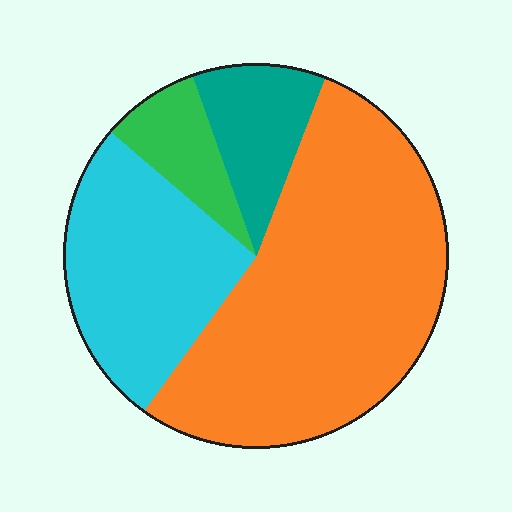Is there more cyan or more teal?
Cyan.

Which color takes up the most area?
Orange, at roughly 55%.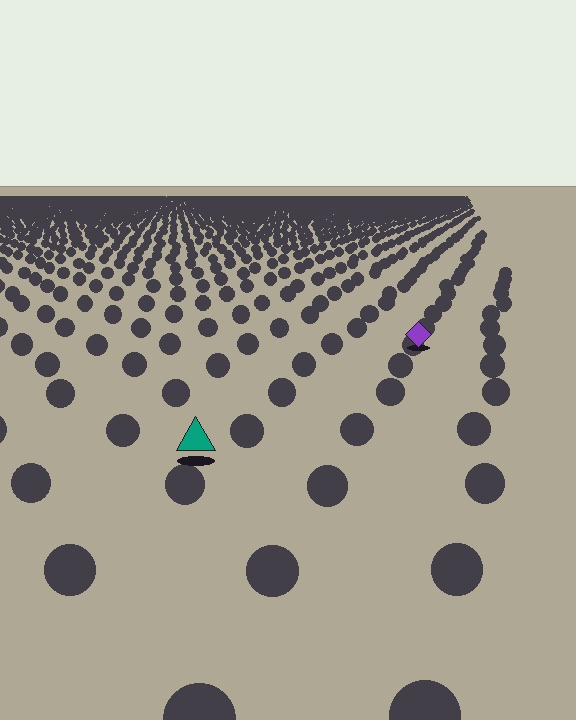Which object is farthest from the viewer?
The purple diamond is farthest from the viewer. It appears smaller and the ground texture around it is denser.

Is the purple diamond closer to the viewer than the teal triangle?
No. The teal triangle is closer — you can tell from the texture gradient: the ground texture is coarser near it.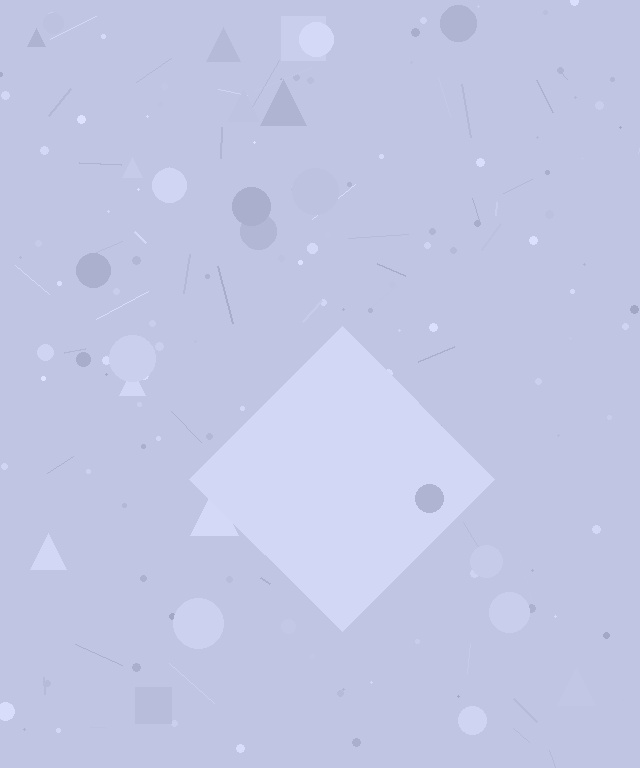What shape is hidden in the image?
A diamond is hidden in the image.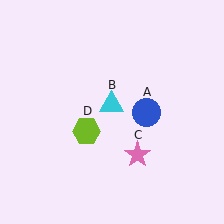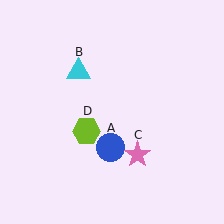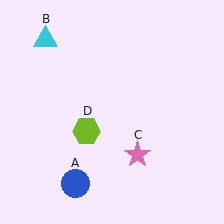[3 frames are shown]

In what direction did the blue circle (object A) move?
The blue circle (object A) moved down and to the left.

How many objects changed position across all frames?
2 objects changed position: blue circle (object A), cyan triangle (object B).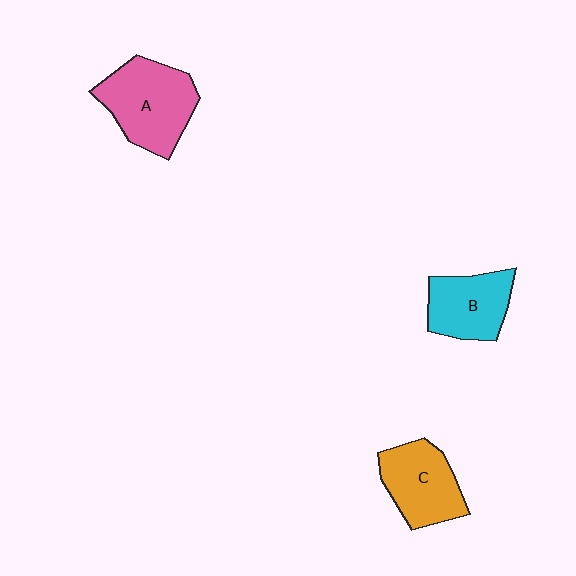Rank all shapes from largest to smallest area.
From largest to smallest: A (pink), C (orange), B (cyan).